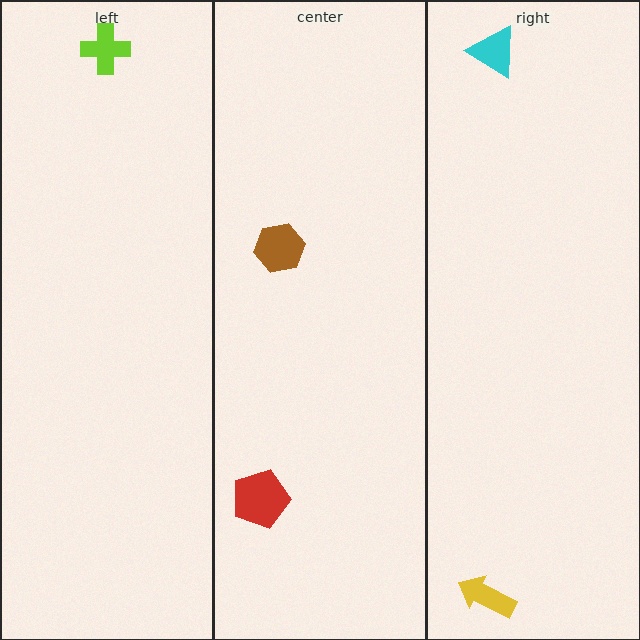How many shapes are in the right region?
2.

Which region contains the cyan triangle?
The right region.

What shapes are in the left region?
The lime cross.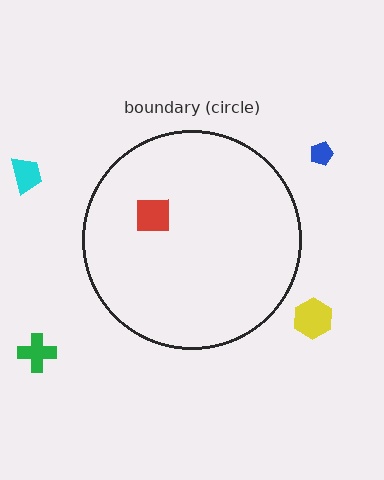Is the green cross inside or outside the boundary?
Outside.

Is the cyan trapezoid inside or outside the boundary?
Outside.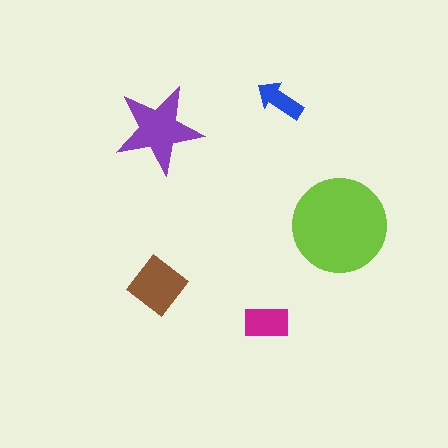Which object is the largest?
The lime circle.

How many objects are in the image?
There are 5 objects in the image.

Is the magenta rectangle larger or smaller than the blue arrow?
Larger.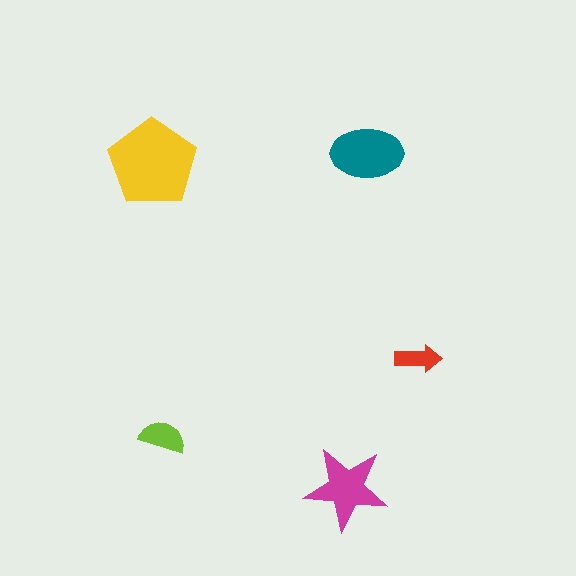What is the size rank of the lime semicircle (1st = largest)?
4th.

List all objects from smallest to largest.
The red arrow, the lime semicircle, the magenta star, the teal ellipse, the yellow pentagon.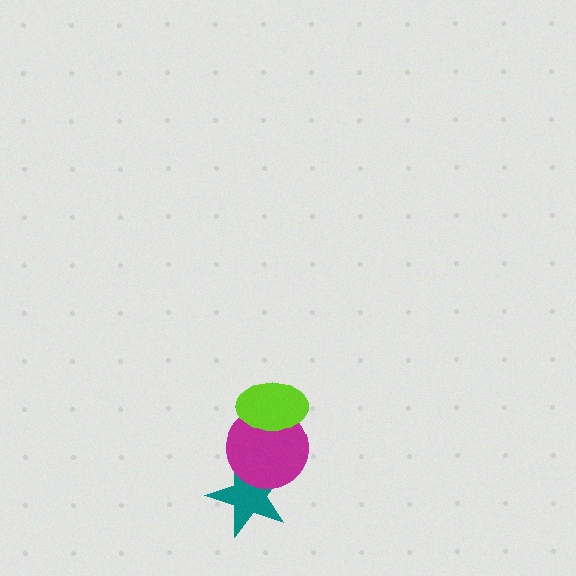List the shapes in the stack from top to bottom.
From top to bottom: the lime ellipse, the magenta circle, the teal star.